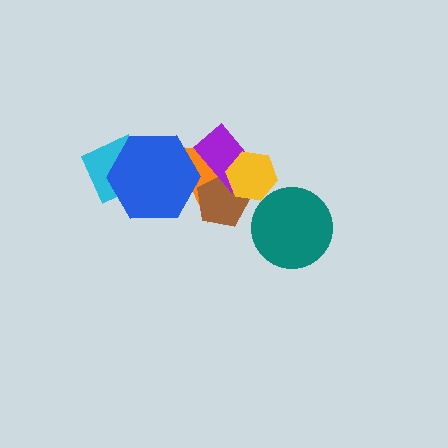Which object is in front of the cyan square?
The blue hexagon is in front of the cyan square.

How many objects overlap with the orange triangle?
4 objects overlap with the orange triangle.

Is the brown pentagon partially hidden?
Yes, it is partially covered by another shape.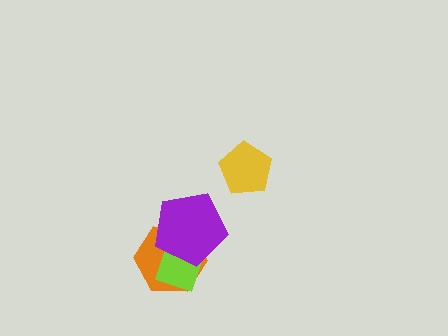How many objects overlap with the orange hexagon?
2 objects overlap with the orange hexagon.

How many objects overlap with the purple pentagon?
2 objects overlap with the purple pentagon.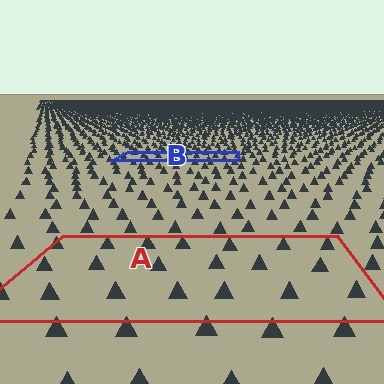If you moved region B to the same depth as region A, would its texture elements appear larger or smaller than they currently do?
They would appear larger. At a closer depth, the same texture elements are projected at a bigger on-screen size.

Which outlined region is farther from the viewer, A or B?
Region B is farther from the viewer — the texture elements inside it appear smaller and more densely packed.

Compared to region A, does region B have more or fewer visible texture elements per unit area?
Region B has more texture elements per unit area — they are packed more densely because it is farther away.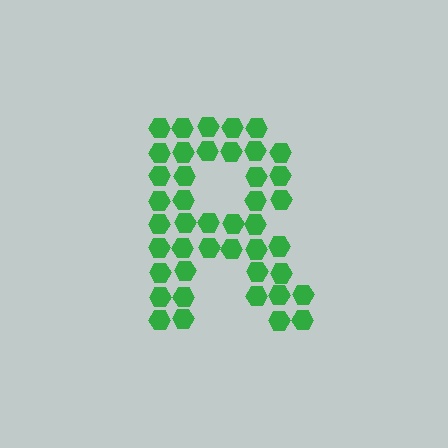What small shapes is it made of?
It is made of small hexagons.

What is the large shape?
The large shape is the letter R.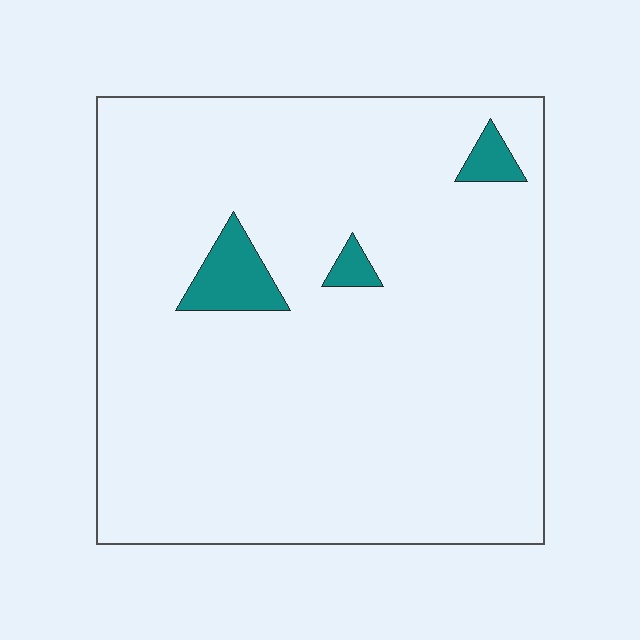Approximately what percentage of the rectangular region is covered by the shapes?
Approximately 5%.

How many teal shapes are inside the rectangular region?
3.